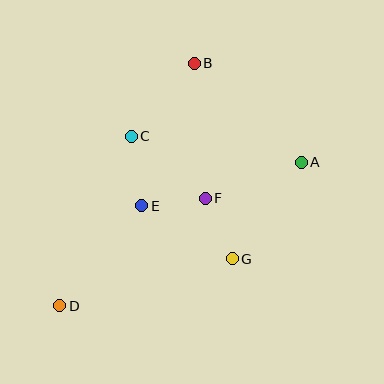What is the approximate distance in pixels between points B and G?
The distance between B and G is approximately 199 pixels.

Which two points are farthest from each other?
Points A and D are farthest from each other.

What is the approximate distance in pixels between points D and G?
The distance between D and G is approximately 179 pixels.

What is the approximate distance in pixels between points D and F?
The distance between D and F is approximately 181 pixels.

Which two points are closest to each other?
Points E and F are closest to each other.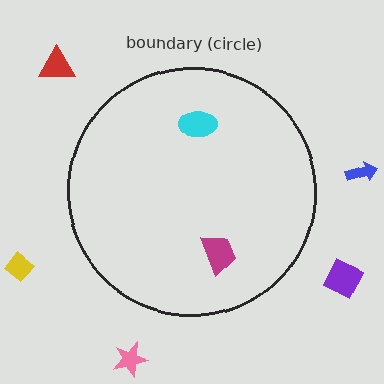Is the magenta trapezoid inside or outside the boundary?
Inside.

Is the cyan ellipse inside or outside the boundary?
Inside.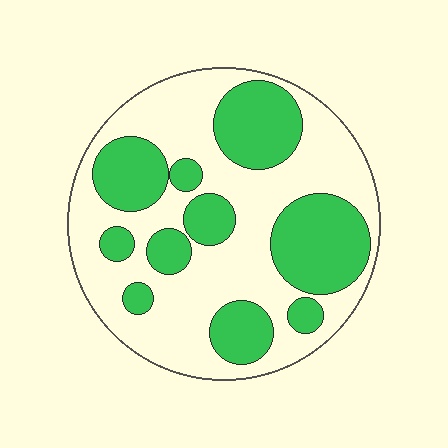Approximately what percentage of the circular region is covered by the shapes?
Approximately 40%.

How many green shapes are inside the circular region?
10.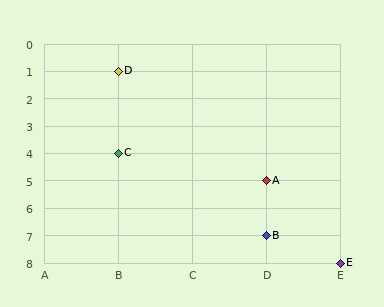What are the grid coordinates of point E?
Point E is at grid coordinates (E, 8).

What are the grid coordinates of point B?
Point B is at grid coordinates (D, 7).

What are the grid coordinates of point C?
Point C is at grid coordinates (B, 4).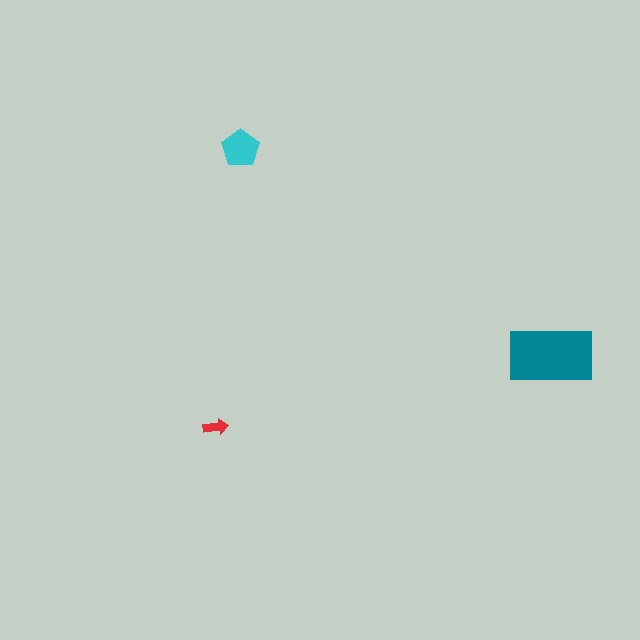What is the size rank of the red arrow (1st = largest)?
3rd.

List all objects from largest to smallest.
The teal rectangle, the cyan pentagon, the red arrow.